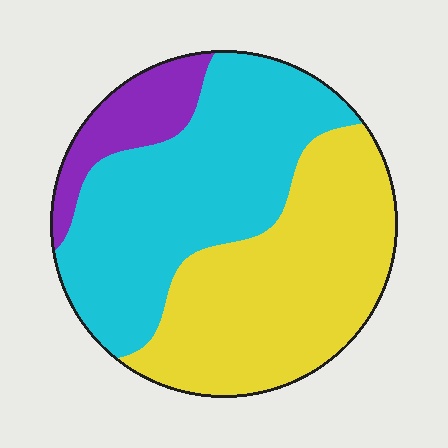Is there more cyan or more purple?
Cyan.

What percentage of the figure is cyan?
Cyan covers about 45% of the figure.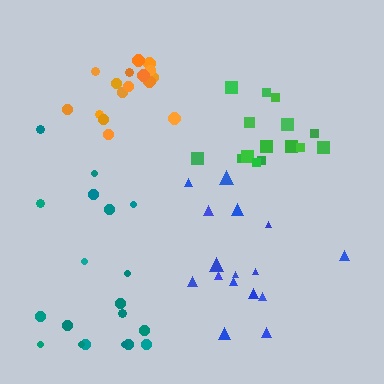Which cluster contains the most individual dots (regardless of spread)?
Teal (20).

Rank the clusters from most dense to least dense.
orange, green, blue, teal.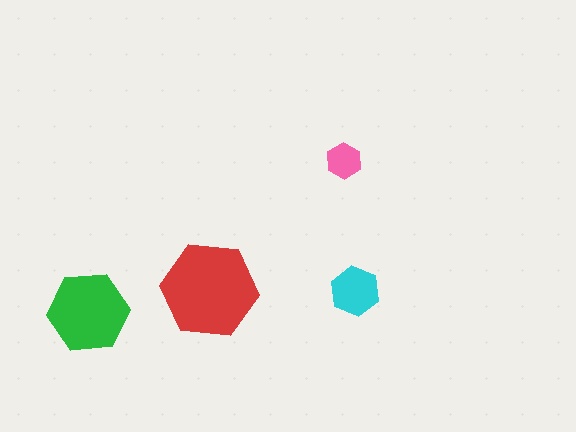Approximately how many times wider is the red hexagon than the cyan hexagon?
About 2 times wider.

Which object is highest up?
The pink hexagon is topmost.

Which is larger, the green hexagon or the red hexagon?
The red one.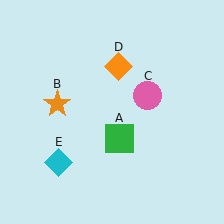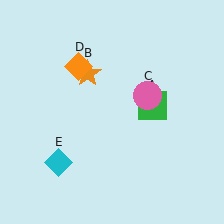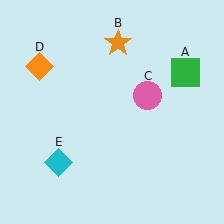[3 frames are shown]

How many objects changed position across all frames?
3 objects changed position: green square (object A), orange star (object B), orange diamond (object D).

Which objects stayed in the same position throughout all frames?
Pink circle (object C) and cyan diamond (object E) remained stationary.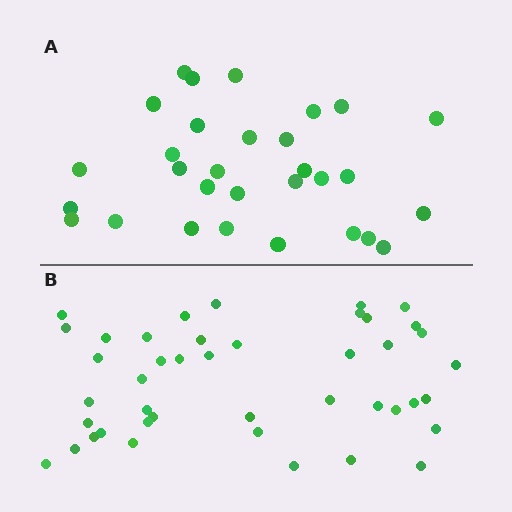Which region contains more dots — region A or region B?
Region B (the bottom region) has more dots.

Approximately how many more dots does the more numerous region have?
Region B has approximately 15 more dots than region A.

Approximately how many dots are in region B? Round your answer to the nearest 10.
About 40 dots. (The exact count is 43, which rounds to 40.)